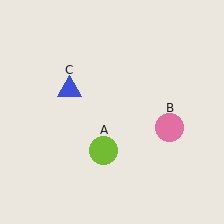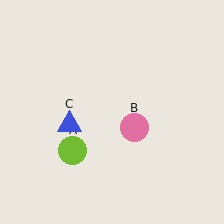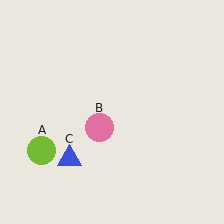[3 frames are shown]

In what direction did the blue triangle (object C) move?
The blue triangle (object C) moved down.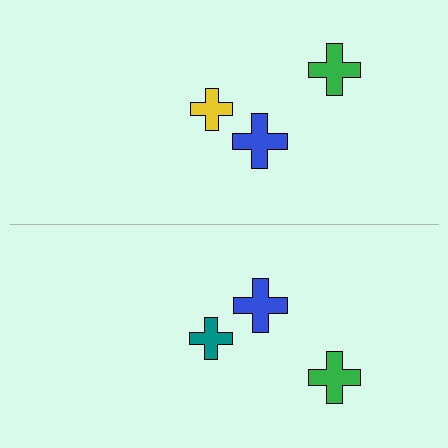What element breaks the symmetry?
The teal cross on the bottom side breaks the symmetry — its mirror counterpart is yellow.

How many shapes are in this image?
There are 6 shapes in this image.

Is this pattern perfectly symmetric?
No, the pattern is not perfectly symmetric. The teal cross on the bottom side breaks the symmetry — its mirror counterpart is yellow.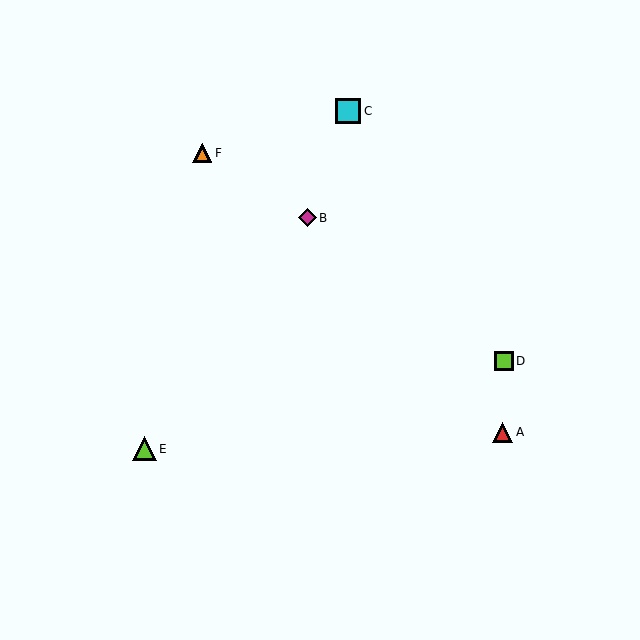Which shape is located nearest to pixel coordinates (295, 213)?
The magenta diamond (labeled B) at (307, 218) is nearest to that location.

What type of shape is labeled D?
Shape D is a lime square.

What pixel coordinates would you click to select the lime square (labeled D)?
Click at (504, 361) to select the lime square D.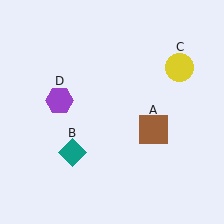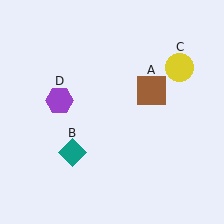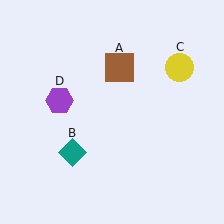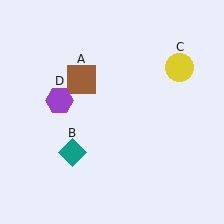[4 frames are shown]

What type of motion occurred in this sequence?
The brown square (object A) rotated counterclockwise around the center of the scene.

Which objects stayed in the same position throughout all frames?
Teal diamond (object B) and yellow circle (object C) and purple hexagon (object D) remained stationary.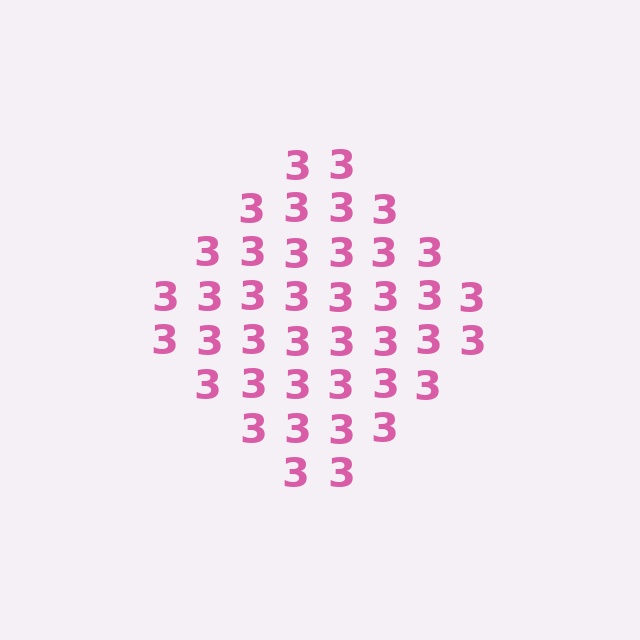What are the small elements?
The small elements are digit 3's.